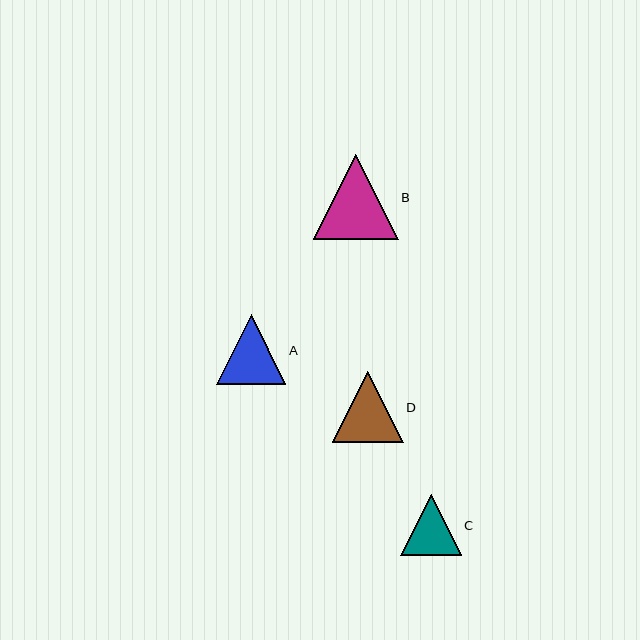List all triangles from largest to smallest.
From largest to smallest: B, D, A, C.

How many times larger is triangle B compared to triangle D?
Triangle B is approximately 1.2 times the size of triangle D.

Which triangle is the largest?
Triangle B is the largest with a size of approximately 85 pixels.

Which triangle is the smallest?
Triangle C is the smallest with a size of approximately 61 pixels.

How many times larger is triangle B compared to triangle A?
Triangle B is approximately 1.2 times the size of triangle A.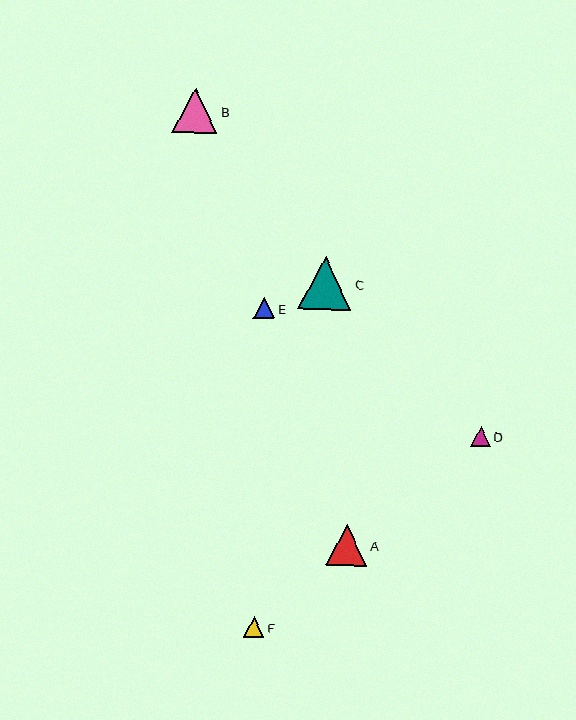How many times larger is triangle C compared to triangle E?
Triangle C is approximately 2.6 times the size of triangle E.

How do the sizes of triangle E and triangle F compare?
Triangle E and triangle F are approximately the same size.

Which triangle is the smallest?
Triangle D is the smallest with a size of approximately 20 pixels.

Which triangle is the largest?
Triangle C is the largest with a size of approximately 53 pixels.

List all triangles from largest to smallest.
From largest to smallest: C, B, A, E, F, D.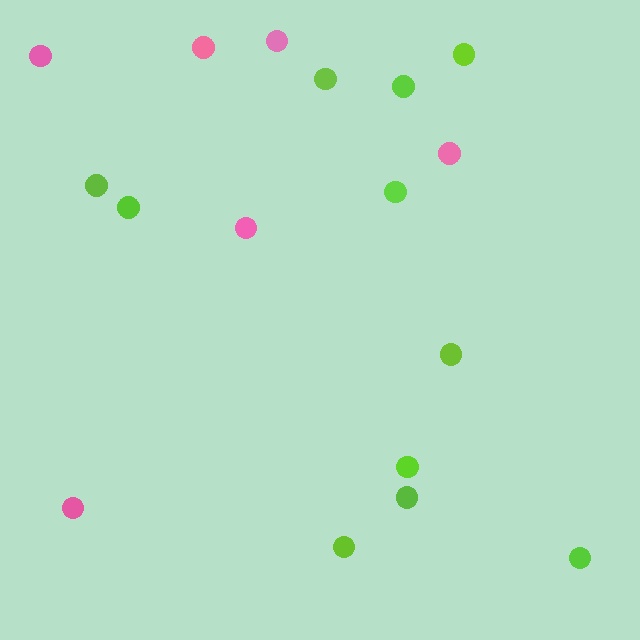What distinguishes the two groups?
There are 2 groups: one group of lime circles (11) and one group of pink circles (6).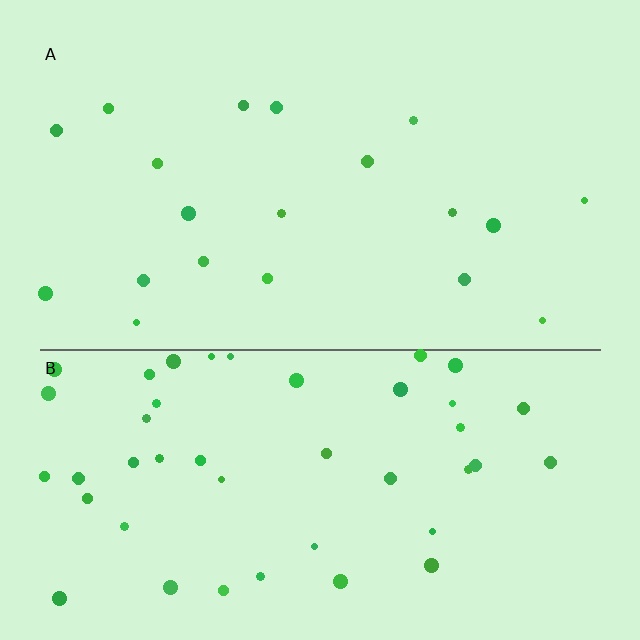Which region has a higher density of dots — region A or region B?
B (the bottom).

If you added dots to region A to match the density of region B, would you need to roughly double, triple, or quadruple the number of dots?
Approximately double.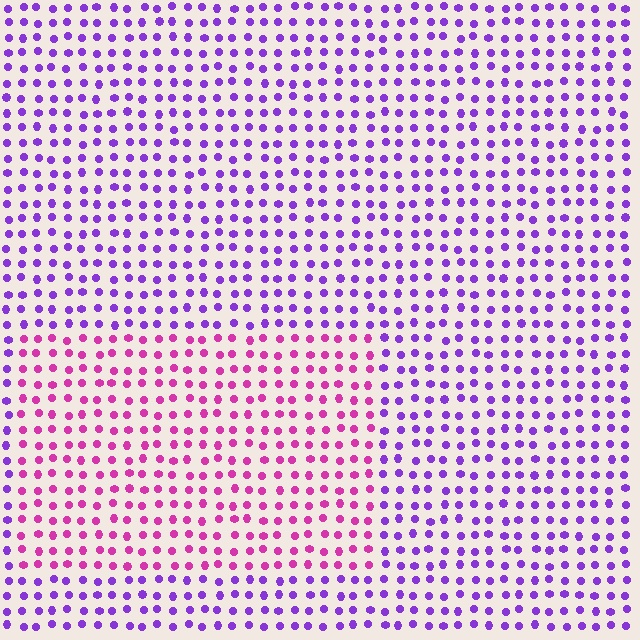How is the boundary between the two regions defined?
The boundary is defined purely by a slight shift in hue (about 45 degrees). Spacing, size, and orientation are identical on both sides.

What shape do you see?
I see a rectangle.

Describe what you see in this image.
The image is filled with small purple elements in a uniform arrangement. A rectangle-shaped region is visible where the elements are tinted to a slightly different hue, forming a subtle color boundary.